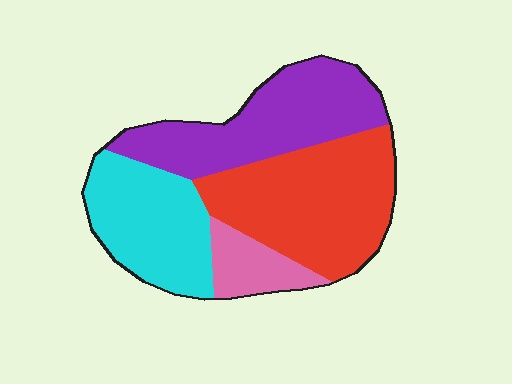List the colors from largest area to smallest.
From largest to smallest: red, purple, cyan, pink.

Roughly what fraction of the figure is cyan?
Cyan takes up less than a quarter of the figure.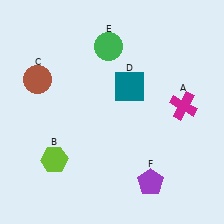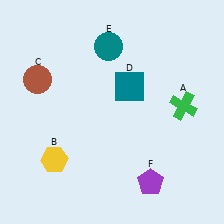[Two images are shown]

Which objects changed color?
A changed from magenta to green. B changed from lime to yellow. E changed from green to teal.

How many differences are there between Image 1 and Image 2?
There are 3 differences between the two images.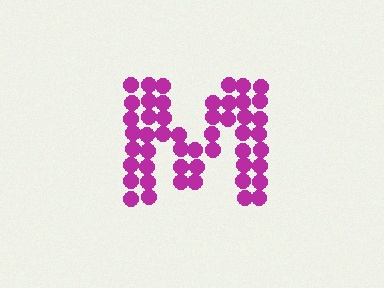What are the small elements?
The small elements are circles.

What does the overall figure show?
The overall figure shows the letter M.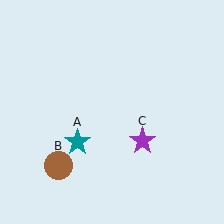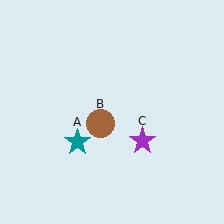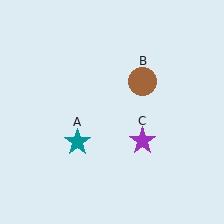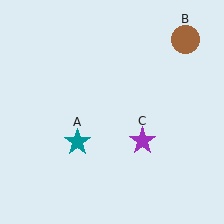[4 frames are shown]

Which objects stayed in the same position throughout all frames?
Teal star (object A) and purple star (object C) remained stationary.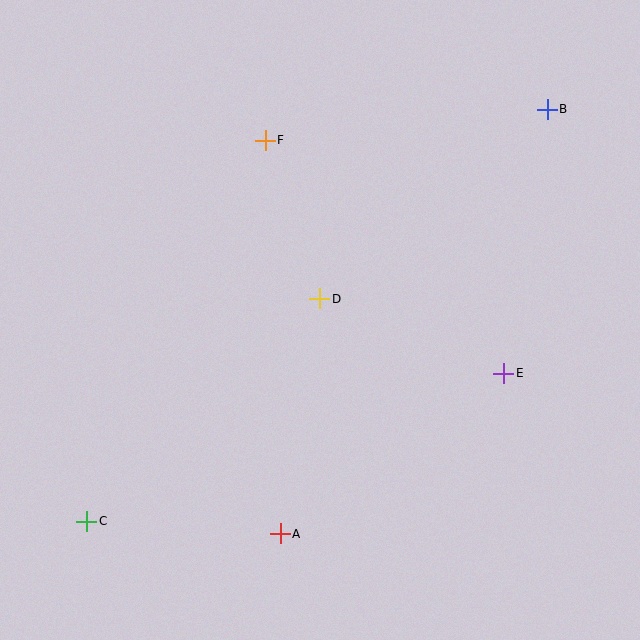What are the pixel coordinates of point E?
Point E is at (504, 373).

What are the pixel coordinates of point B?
Point B is at (547, 109).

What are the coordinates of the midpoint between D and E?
The midpoint between D and E is at (412, 336).